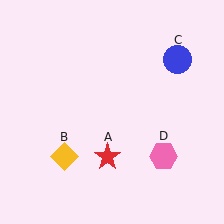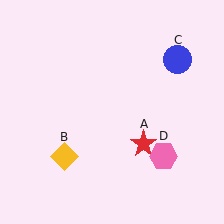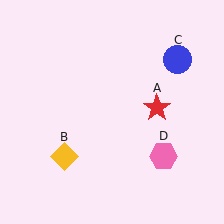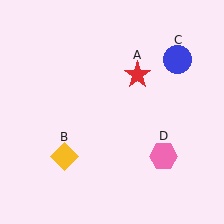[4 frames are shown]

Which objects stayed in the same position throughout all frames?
Yellow diamond (object B) and blue circle (object C) and pink hexagon (object D) remained stationary.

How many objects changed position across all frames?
1 object changed position: red star (object A).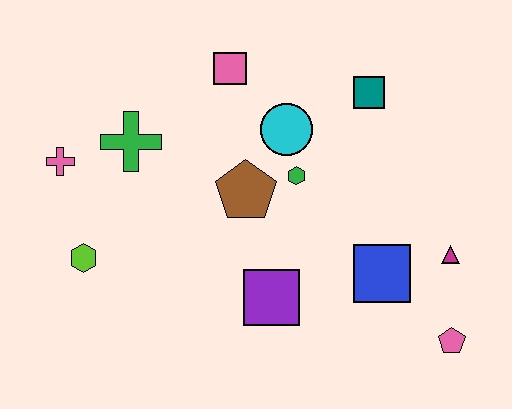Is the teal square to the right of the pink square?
Yes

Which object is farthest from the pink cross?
The pink pentagon is farthest from the pink cross.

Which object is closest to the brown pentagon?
The green hexagon is closest to the brown pentagon.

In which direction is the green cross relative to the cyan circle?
The green cross is to the left of the cyan circle.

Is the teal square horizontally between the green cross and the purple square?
No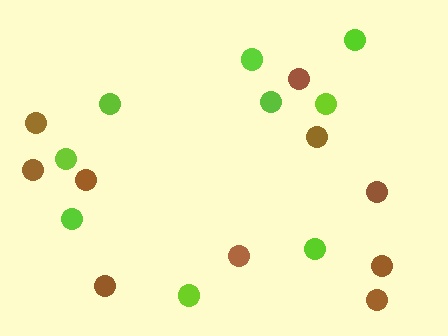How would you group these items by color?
There are 2 groups: one group of brown circles (10) and one group of lime circles (9).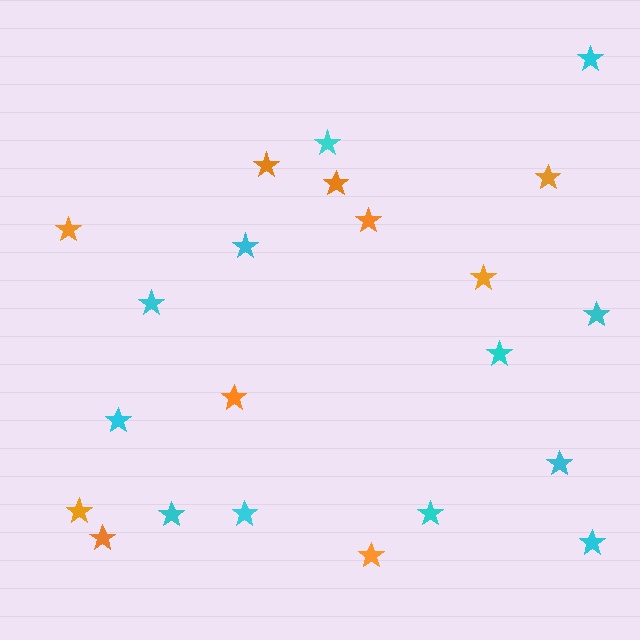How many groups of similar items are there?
There are 2 groups: one group of orange stars (10) and one group of cyan stars (12).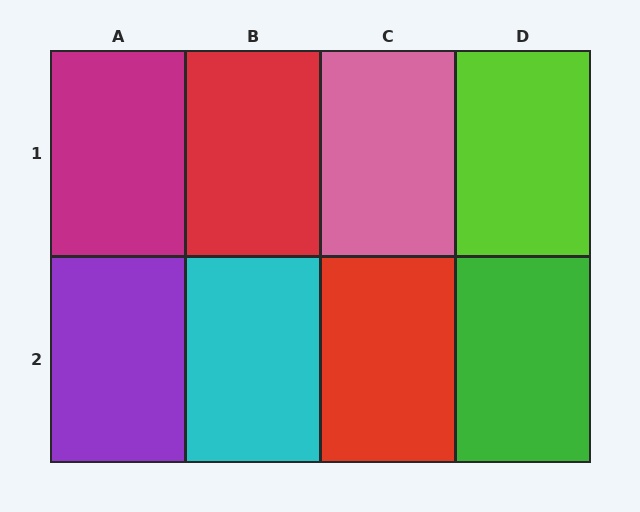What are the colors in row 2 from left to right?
Purple, cyan, red, green.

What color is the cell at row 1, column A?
Magenta.